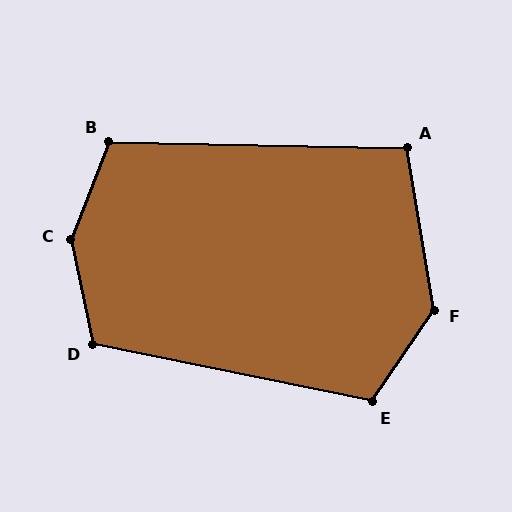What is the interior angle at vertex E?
Approximately 113 degrees (obtuse).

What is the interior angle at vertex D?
Approximately 113 degrees (obtuse).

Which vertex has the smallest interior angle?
A, at approximately 100 degrees.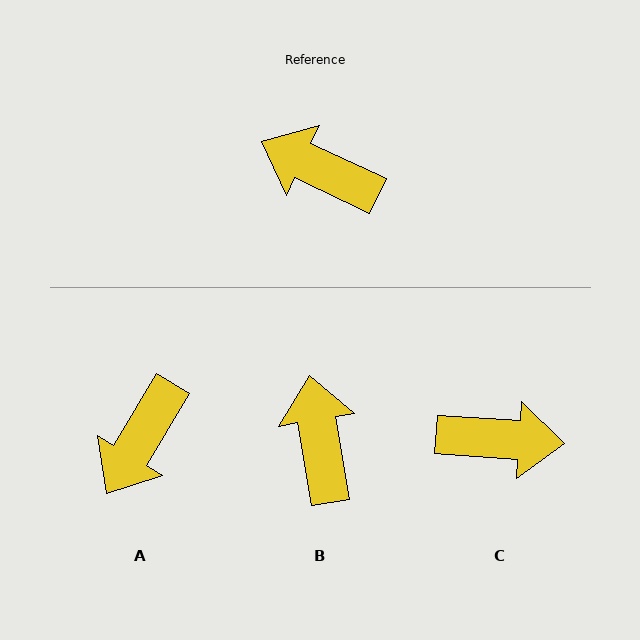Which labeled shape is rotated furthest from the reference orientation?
C, about 158 degrees away.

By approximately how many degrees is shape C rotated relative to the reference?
Approximately 158 degrees clockwise.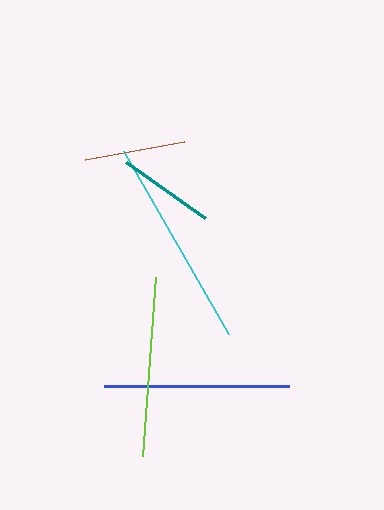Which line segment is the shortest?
The teal line is the shortest at approximately 96 pixels.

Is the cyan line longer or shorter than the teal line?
The cyan line is longer than the teal line.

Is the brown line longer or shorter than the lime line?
The lime line is longer than the brown line.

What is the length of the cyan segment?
The cyan segment is approximately 211 pixels long.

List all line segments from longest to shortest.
From longest to shortest: cyan, blue, lime, brown, teal.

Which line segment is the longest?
The cyan line is the longest at approximately 211 pixels.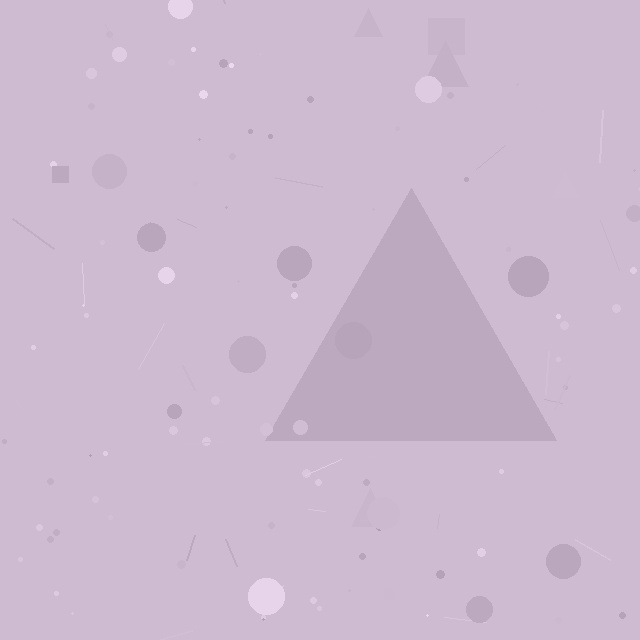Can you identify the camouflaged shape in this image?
The camouflaged shape is a triangle.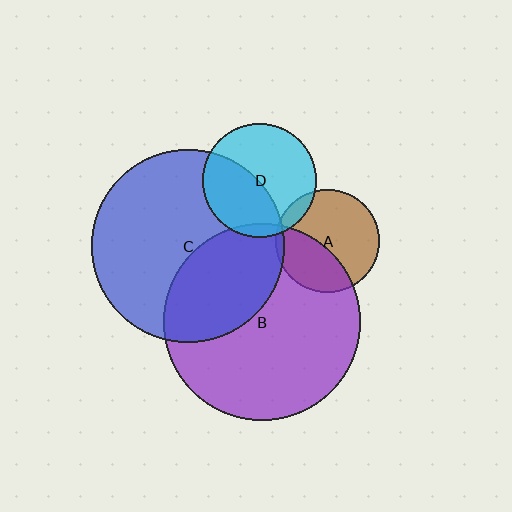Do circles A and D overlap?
Yes.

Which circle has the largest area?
Circle B (purple).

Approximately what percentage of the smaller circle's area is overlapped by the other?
Approximately 10%.